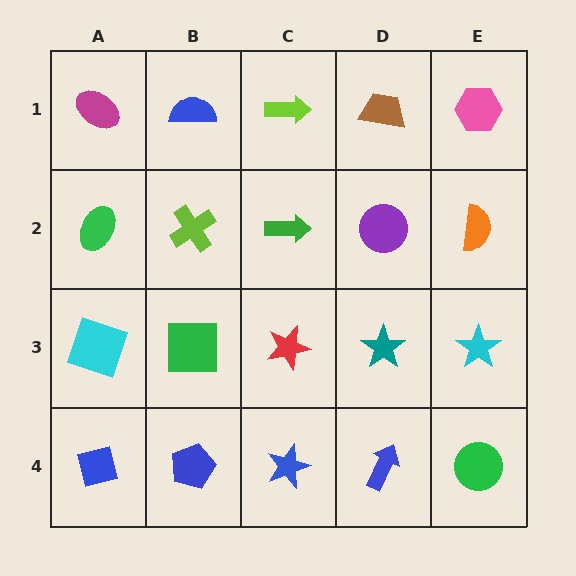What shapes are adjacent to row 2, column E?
A pink hexagon (row 1, column E), a cyan star (row 3, column E), a purple circle (row 2, column D).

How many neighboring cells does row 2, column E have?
3.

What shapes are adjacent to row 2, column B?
A blue semicircle (row 1, column B), a green square (row 3, column B), a green ellipse (row 2, column A), a green arrow (row 2, column C).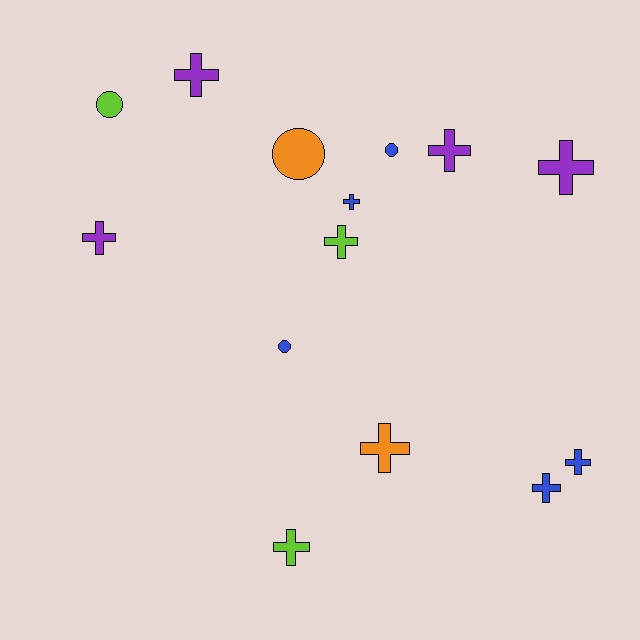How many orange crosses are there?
There is 1 orange cross.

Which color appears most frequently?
Blue, with 5 objects.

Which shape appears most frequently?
Cross, with 10 objects.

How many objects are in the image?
There are 14 objects.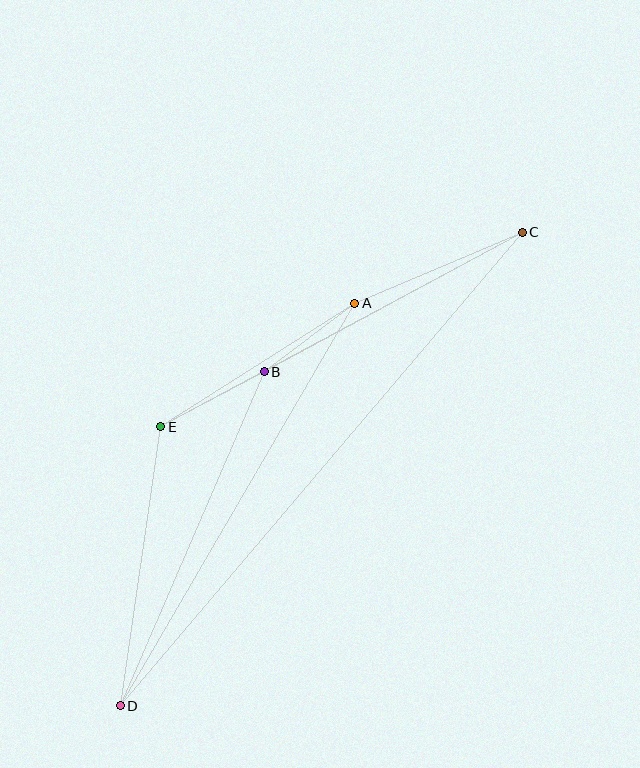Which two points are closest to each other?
Points A and B are closest to each other.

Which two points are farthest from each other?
Points C and D are farthest from each other.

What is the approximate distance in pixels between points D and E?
The distance between D and E is approximately 282 pixels.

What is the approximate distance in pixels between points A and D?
The distance between A and D is approximately 466 pixels.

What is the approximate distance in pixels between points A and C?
The distance between A and C is approximately 182 pixels.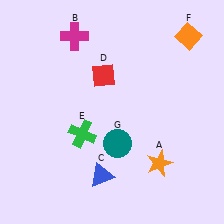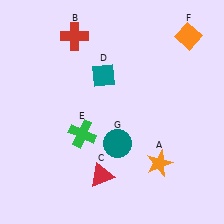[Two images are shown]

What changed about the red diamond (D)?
In Image 1, D is red. In Image 2, it changed to teal.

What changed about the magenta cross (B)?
In Image 1, B is magenta. In Image 2, it changed to red.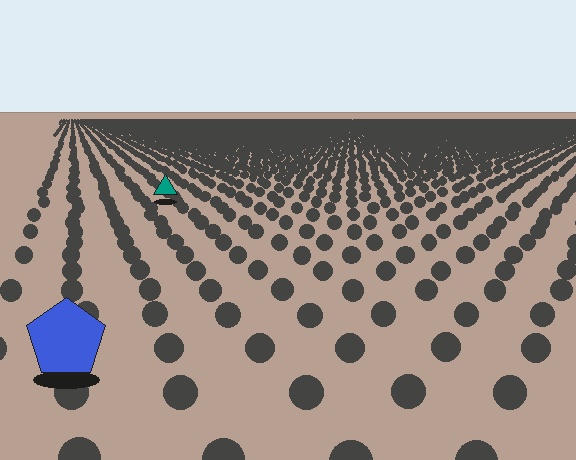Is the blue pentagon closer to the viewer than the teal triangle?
Yes. The blue pentagon is closer — you can tell from the texture gradient: the ground texture is coarser near it.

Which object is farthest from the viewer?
The teal triangle is farthest from the viewer. It appears smaller and the ground texture around it is denser.